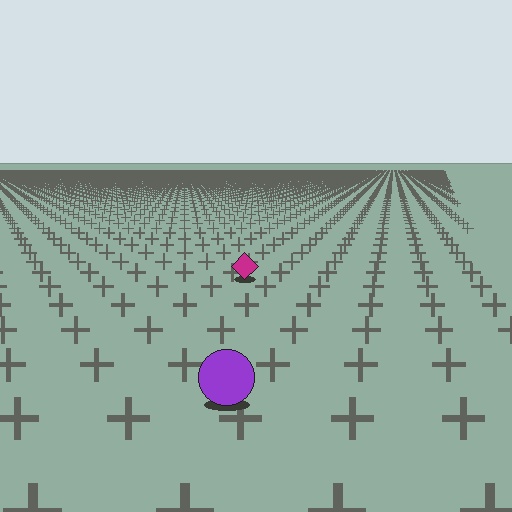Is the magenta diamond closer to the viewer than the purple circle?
No. The purple circle is closer — you can tell from the texture gradient: the ground texture is coarser near it.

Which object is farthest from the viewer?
The magenta diamond is farthest from the viewer. It appears smaller and the ground texture around it is denser.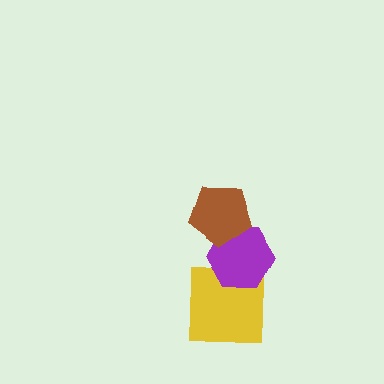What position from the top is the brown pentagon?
The brown pentagon is 1st from the top.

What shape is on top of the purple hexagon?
The brown pentagon is on top of the purple hexagon.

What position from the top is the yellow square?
The yellow square is 3rd from the top.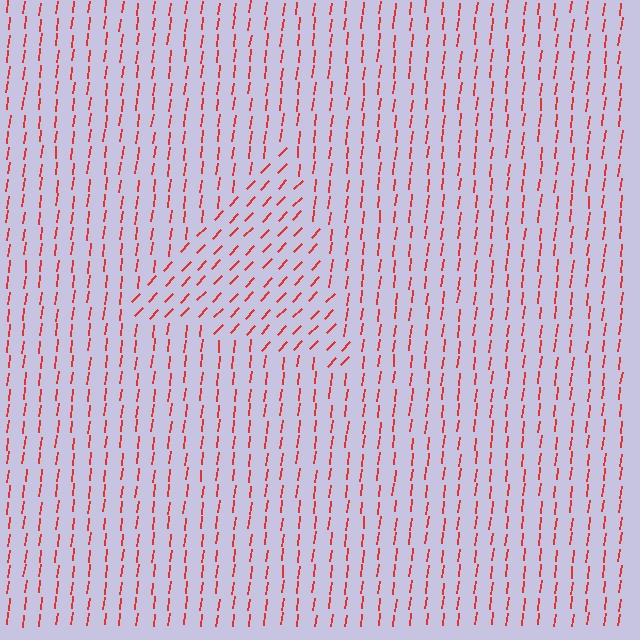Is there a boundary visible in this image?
Yes, there is a texture boundary formed by a change in line orientation.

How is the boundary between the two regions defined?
The boundary is defined purely by a change in line orientation (approximately 36 degrees difference). All lines are the same color and thickness.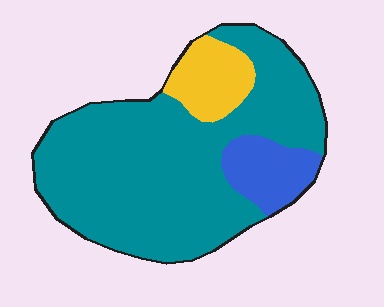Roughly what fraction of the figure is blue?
Blue covers roughly 10% of the figure.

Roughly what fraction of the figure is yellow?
Yellow takes up less than a sixth of the figure.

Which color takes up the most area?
Teal, at roughly 75%.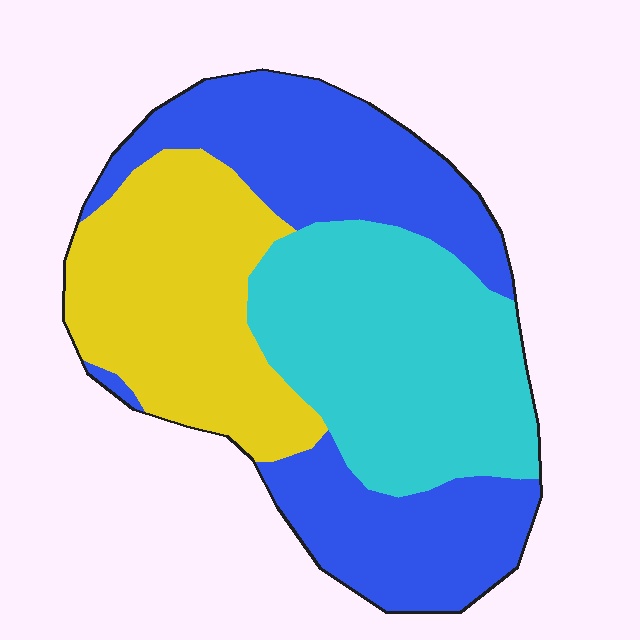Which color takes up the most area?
Blue, at roughly 40%.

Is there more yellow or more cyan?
Cyan.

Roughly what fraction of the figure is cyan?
Cyan covers about 35% of the figure.